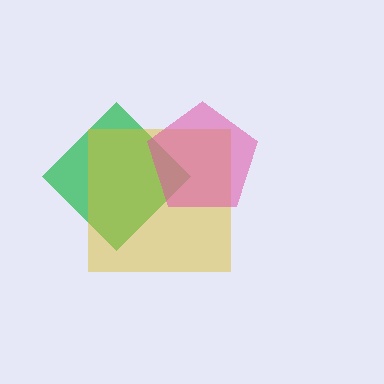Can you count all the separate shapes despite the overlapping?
Yes, there are 3 separate shapes.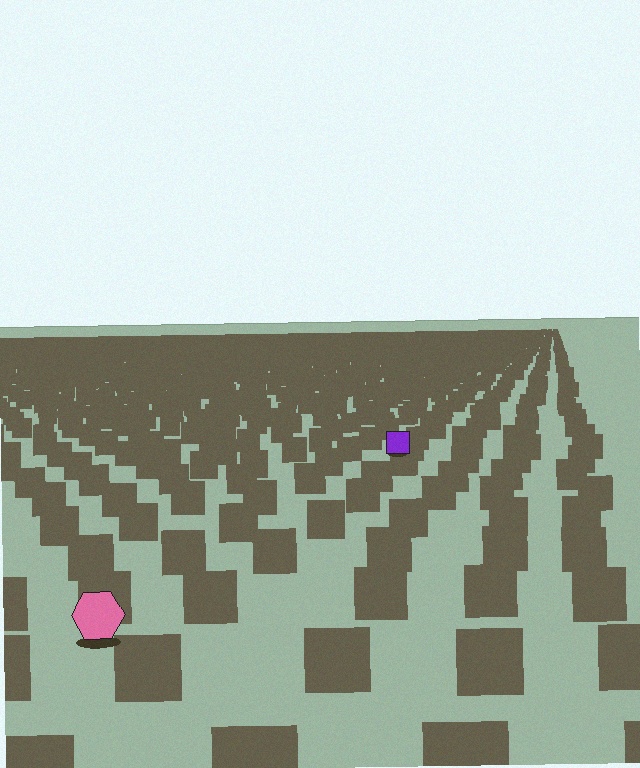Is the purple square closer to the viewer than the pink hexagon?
No. The pink hexagon is closer — you can tell from the texture gradient: the ground texture is coarser near it.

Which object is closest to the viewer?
The pink hexagon is closest. The texture marks near it are larger and more spread out.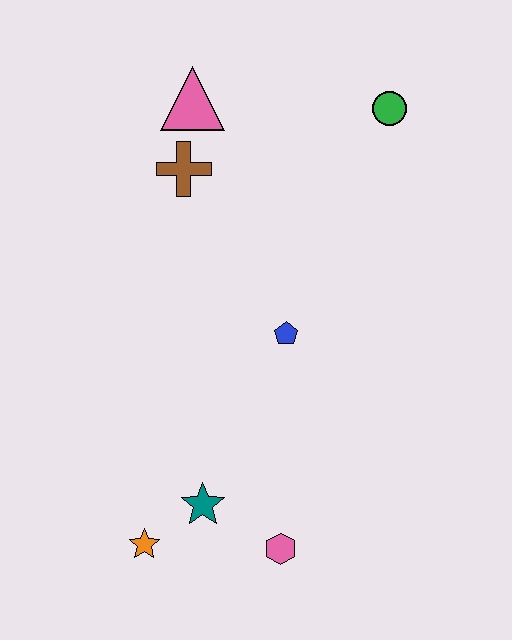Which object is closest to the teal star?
The orange star is closest to the teal star.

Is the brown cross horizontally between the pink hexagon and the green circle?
No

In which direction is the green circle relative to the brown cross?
The green circle is to the right of the brown cross.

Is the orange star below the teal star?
Yes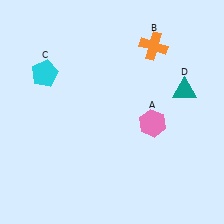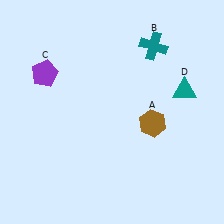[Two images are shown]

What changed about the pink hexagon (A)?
In Image 1, A is pink. In Image 2, it changed to brown.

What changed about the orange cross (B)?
In Image 1, B is orange. In Image 2, it changed to teal.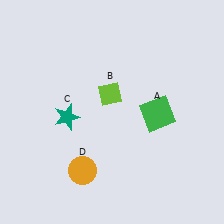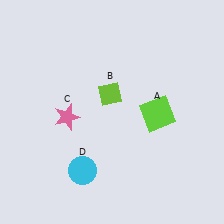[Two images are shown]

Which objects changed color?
A changed from green to lime. C changed from teal to pink. D changed from orange to cyan.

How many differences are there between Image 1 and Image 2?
There are 3 differences between the two images.